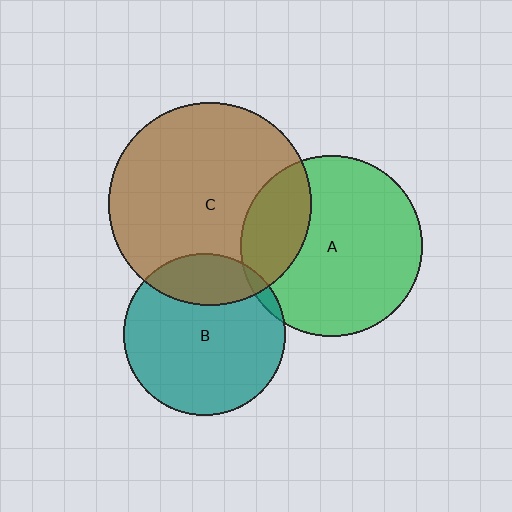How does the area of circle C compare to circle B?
Approximately 1.6 times.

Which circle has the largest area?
Circle C (brown).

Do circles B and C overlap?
Yes.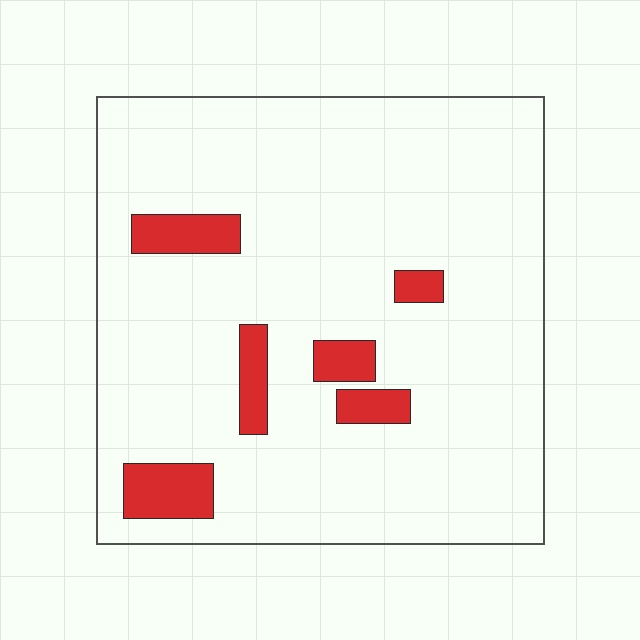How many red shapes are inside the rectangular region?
6.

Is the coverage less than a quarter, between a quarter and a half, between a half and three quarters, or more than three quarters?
Less than a quarter.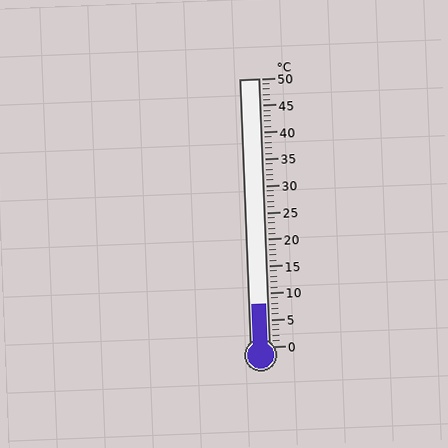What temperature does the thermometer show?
The thermometer shows approximately 8°C.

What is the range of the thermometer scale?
The thermometer scale ranges from 0°C to 50°C.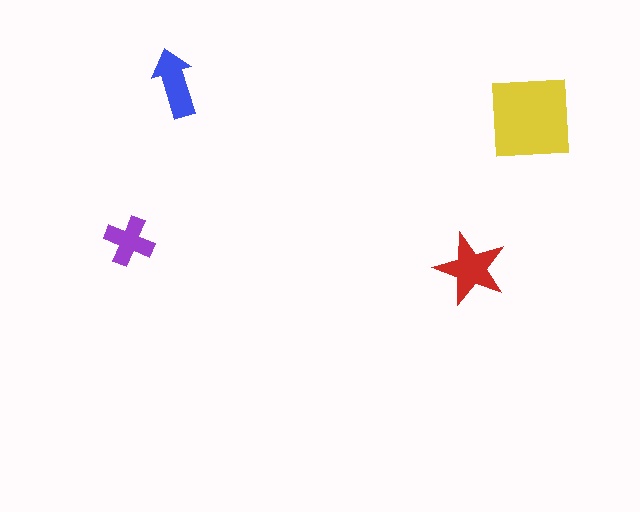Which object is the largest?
The yellow square.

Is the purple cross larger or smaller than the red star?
Smaller.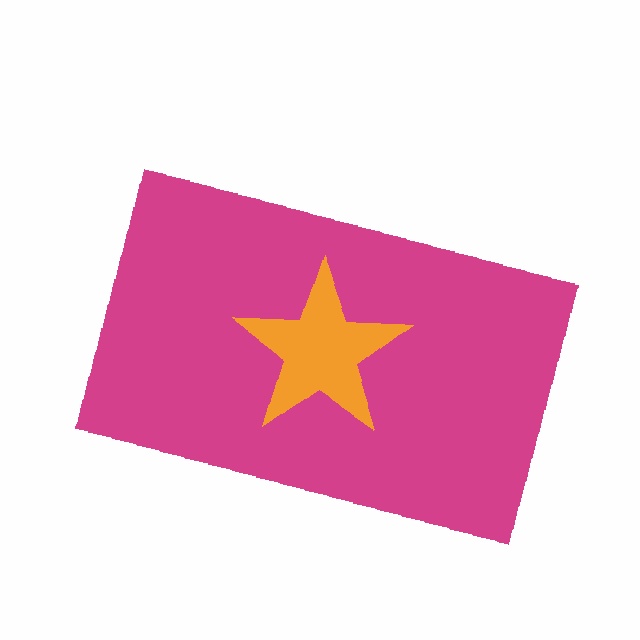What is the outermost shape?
The magenta rectangle.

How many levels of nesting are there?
2.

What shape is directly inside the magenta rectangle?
The orange star.